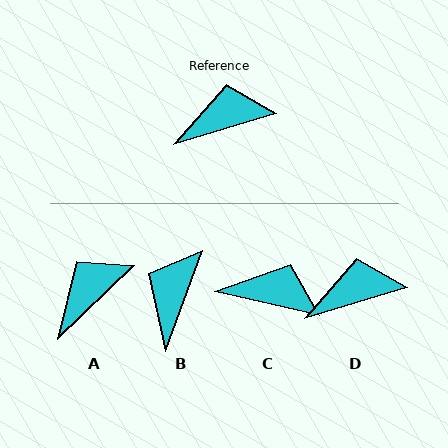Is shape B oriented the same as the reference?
No, it is off by about 53 degrees.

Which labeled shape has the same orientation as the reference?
D.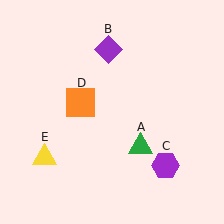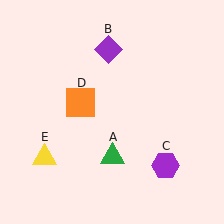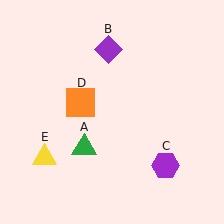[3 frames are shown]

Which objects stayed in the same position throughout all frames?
Purple diamond (object B) and purple hexagon (object C) and orange square (object D) and yellow triangle (object E) remained stationary.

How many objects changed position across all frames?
1 object changed position: green triangle (object A).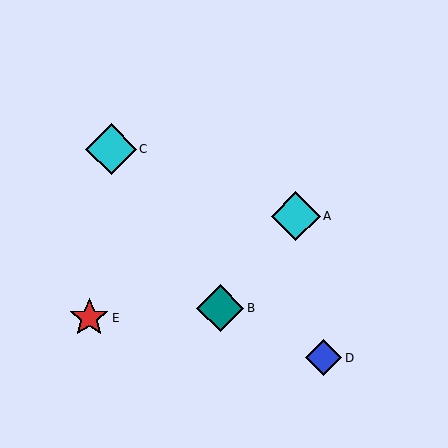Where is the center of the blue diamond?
The center of the blue diamond is at (324, 358).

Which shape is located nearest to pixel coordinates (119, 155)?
The cyan diamond (labeled C) at (111, 149) is nearest to that location.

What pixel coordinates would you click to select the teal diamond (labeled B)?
Click at (220, 308) to select the teal diamond B.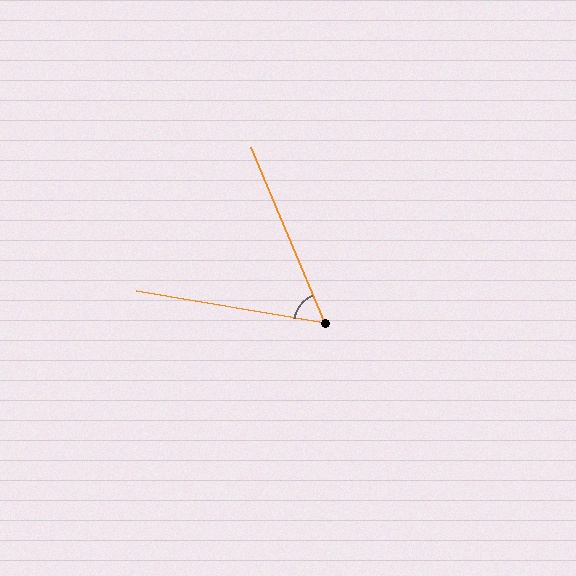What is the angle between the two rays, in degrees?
Approximately 58 degrees.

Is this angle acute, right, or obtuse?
It is acute.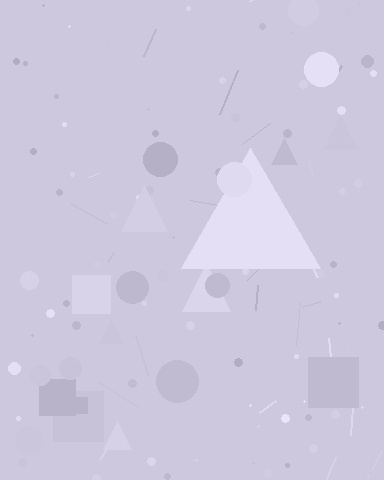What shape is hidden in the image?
A triangle is hidden in the image.